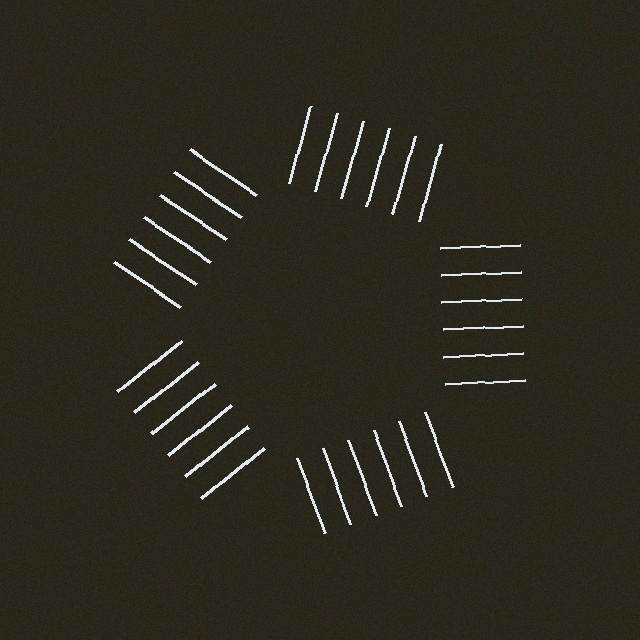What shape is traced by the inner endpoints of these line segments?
An illusory pentagon — the line segments terminate on its edges but no continuous stroke is drawn.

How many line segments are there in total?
30 — 6 along each of the 5 edges.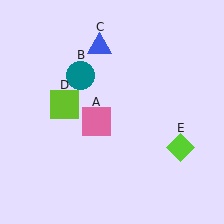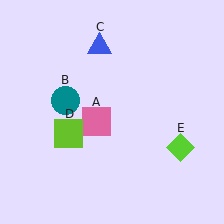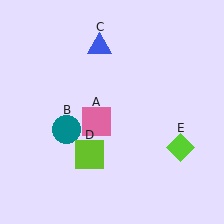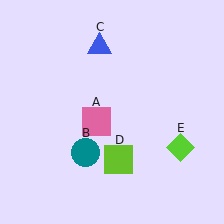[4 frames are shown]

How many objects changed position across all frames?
2 objects changed position: teal circle (object B), lime square (object D).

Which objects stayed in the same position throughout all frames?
Pink square (object A) and blue triangle (object C) and lime diamond (object E) remained stationary.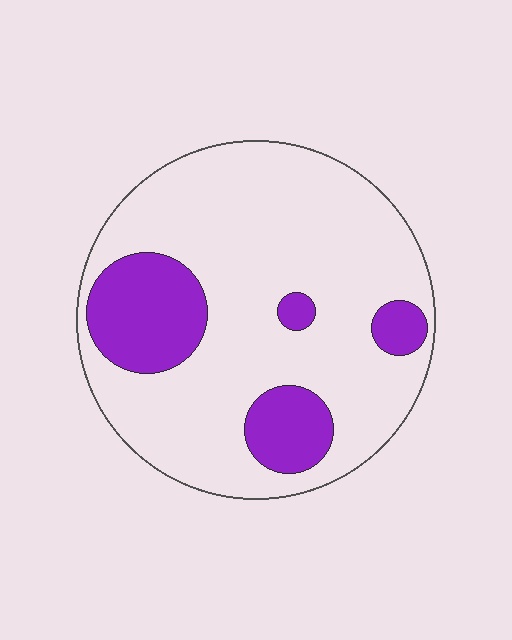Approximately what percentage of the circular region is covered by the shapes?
Approximately 20%.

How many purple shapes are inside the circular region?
4.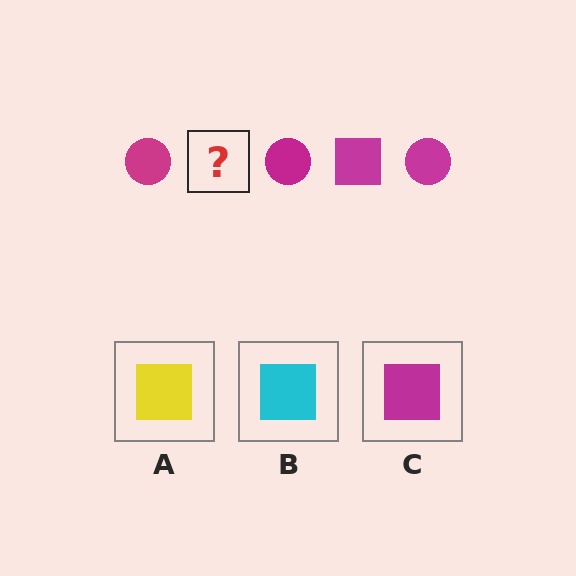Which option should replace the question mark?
Option C.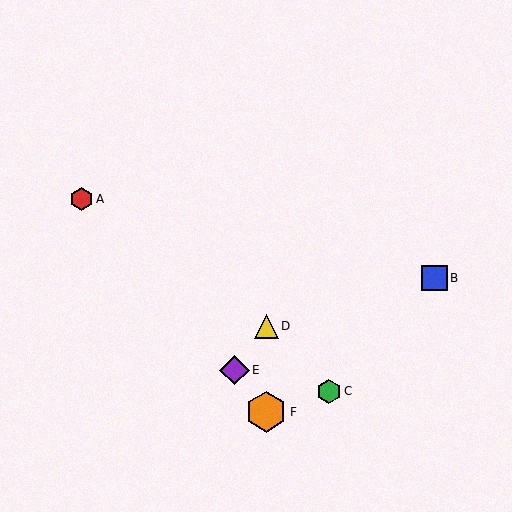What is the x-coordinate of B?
Object B is at x≈434.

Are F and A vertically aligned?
No, F is at x≈266 and A is at x≈81.